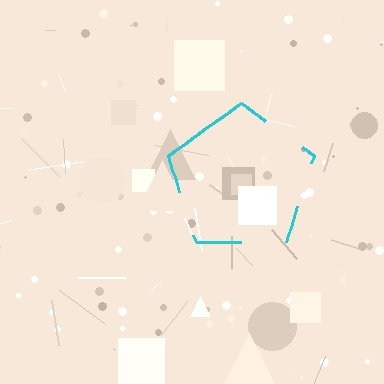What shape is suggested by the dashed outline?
The dashed outline suggests a pentagon.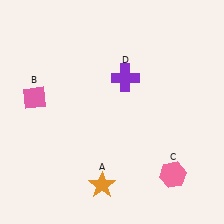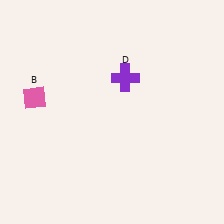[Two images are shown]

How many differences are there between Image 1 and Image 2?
There are 2 differences between the two images.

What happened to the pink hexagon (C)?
The pink hexagon (C) was removed in Image 2. It was in the bottom-right area of Image 1.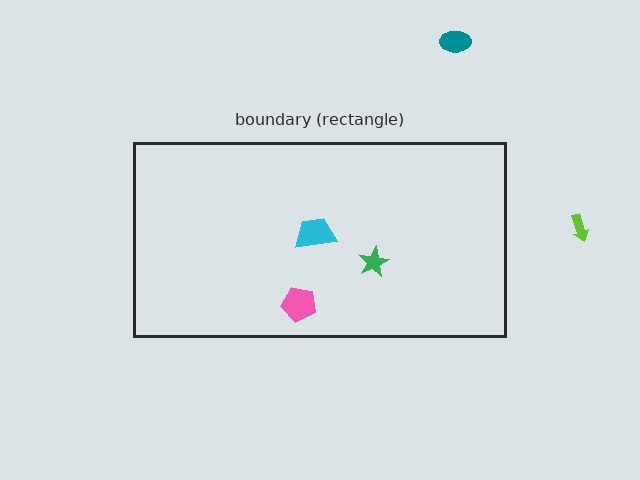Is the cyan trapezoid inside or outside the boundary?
Inside.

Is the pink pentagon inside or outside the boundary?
Inside.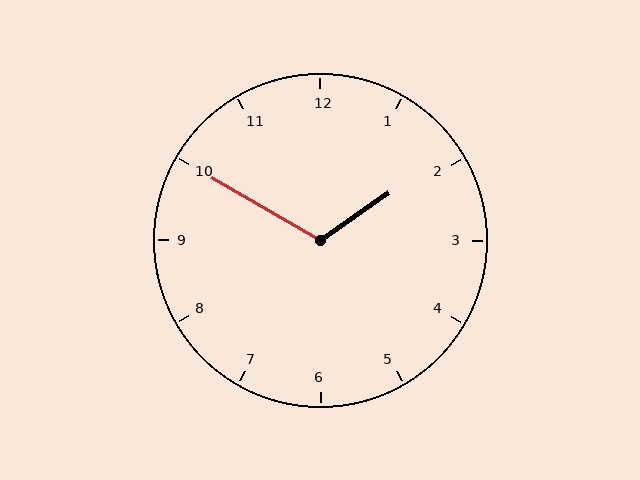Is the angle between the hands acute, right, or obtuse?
It is obtuse.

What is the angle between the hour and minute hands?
Approximately 115 degrees.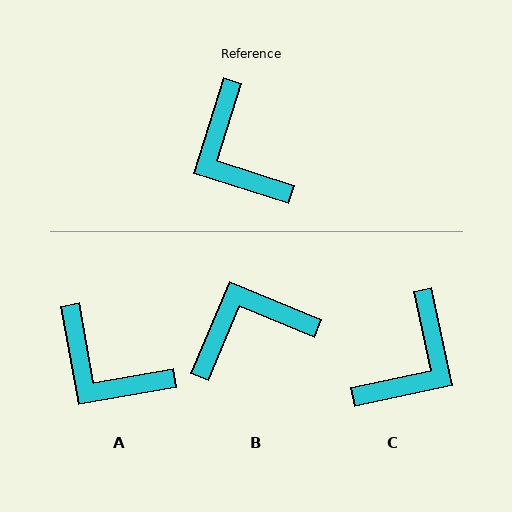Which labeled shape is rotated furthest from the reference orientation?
C, about 120 degrees away.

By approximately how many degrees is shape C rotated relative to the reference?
Approximately 120 degrees counter-clockwise.